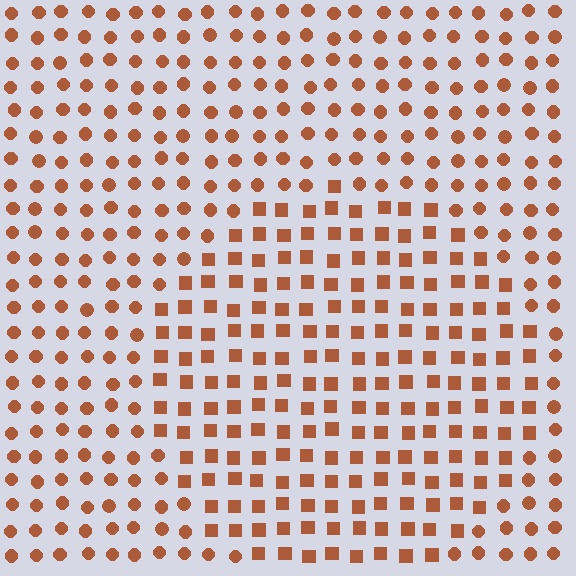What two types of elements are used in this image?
The image uses squares inside the circle region and circles outside it.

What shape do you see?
I see a circle.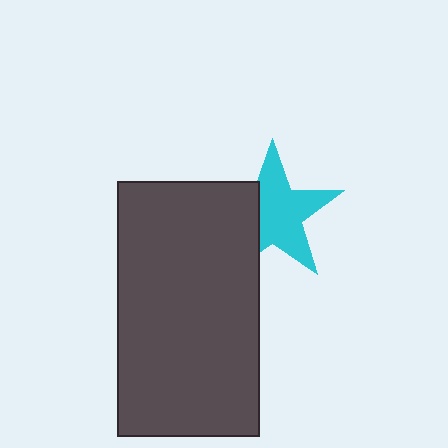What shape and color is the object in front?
The object in front is a dark gray rectangle.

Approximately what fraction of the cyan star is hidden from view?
Roughly 32% of the cyan star is hidden behind the dark gray rectangle.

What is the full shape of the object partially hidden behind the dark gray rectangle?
The partially hidden object is a cyan star.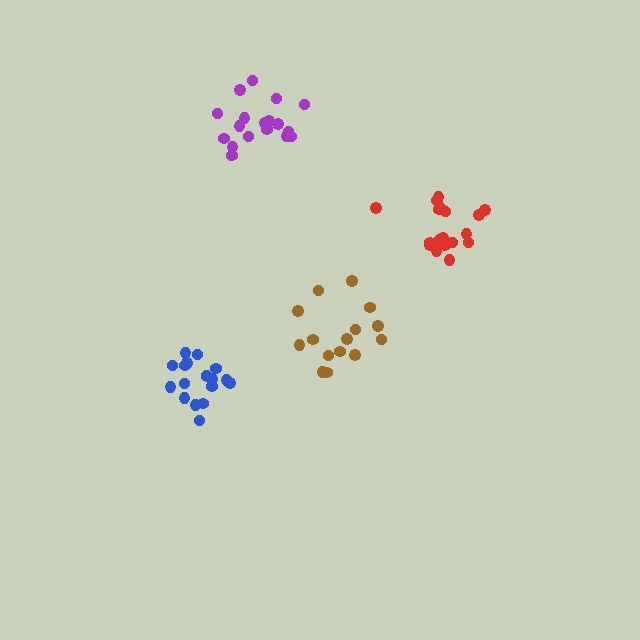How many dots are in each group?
Group 1: 19 dots, Group 2: 18 dots, Group 3: 15 dots, Group 4: 19 dots (71 total).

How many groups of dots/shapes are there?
There are 4 groups.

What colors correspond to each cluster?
The clusters are colored: purple, blue, brown, red.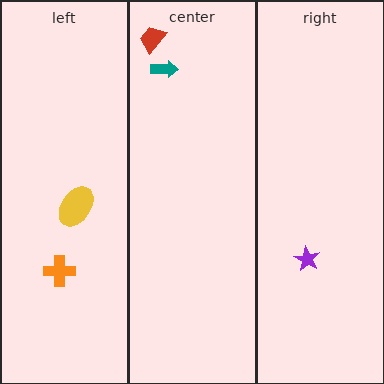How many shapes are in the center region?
2.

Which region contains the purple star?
The right region.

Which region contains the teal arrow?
The center region.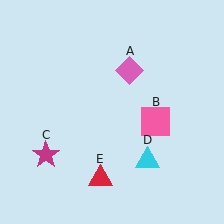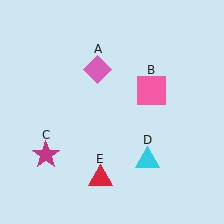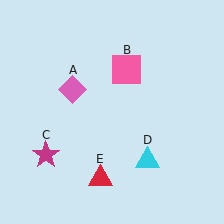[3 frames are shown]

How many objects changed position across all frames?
2 objects changed position: pink diamond (object A), pink square (object B).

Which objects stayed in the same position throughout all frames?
Magenta star (object C) and cyan triangle (object D) and red triangle (object E) remained stationary.